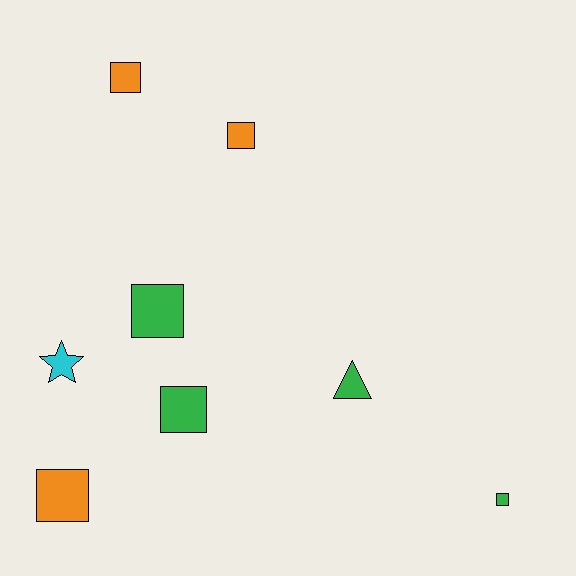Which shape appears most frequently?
Square, with 6 objects.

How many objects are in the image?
There are 8 objects.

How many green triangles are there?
There is 1 green triangle.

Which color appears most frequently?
Green, with 4 objects.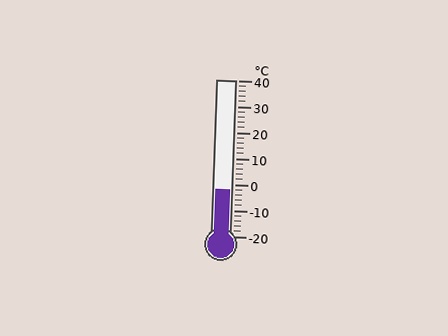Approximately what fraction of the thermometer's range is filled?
The thermometer is filled to approximately 30% of its range.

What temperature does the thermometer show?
The thermometer shows approximately -2°C.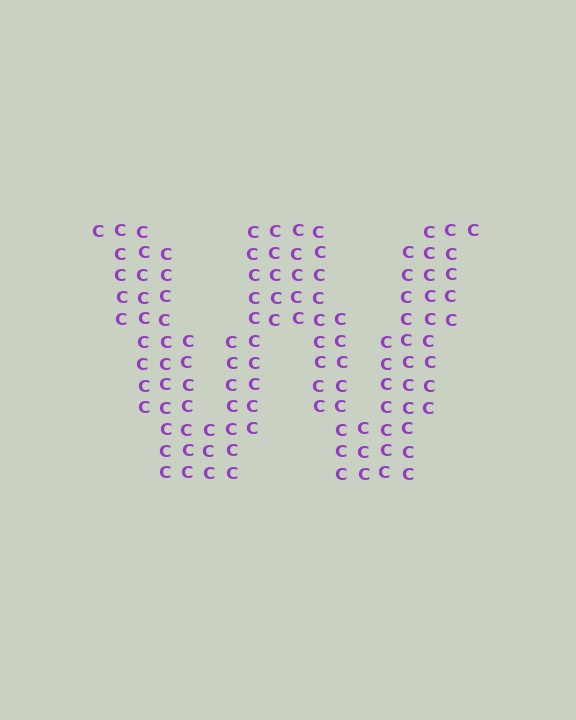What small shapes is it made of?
It is made of small letter C's.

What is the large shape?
The large shape is the letter W.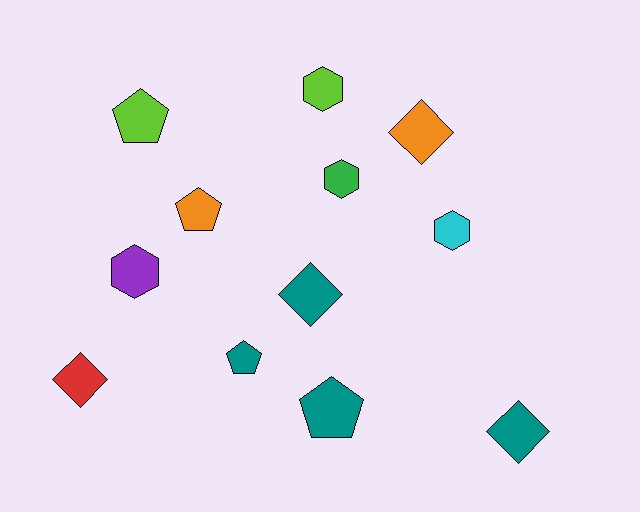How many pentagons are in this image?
There are 4 pentagons.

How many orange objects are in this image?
There are 2 orange objects.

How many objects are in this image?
There are 12 objects.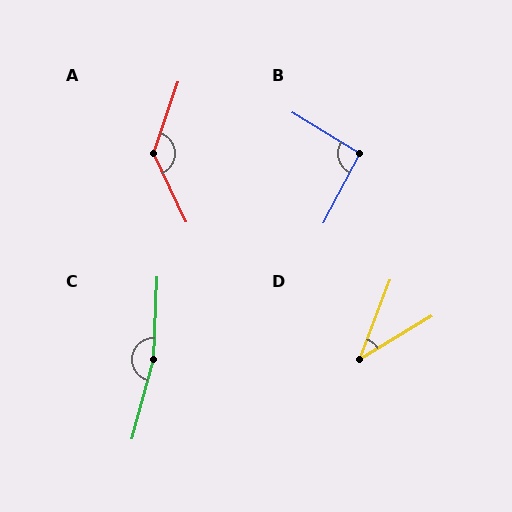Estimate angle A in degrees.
Approximately 135 degrees.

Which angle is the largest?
C, at approximately 167 degrees.